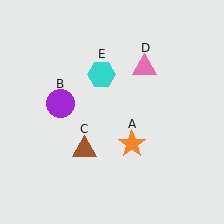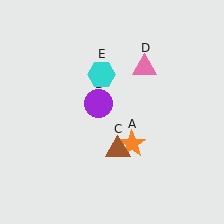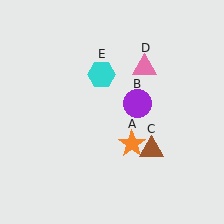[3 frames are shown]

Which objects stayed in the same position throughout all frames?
Orange star (object A) and pink triangle (object D) and cyan hexagon (object E) remained stationary.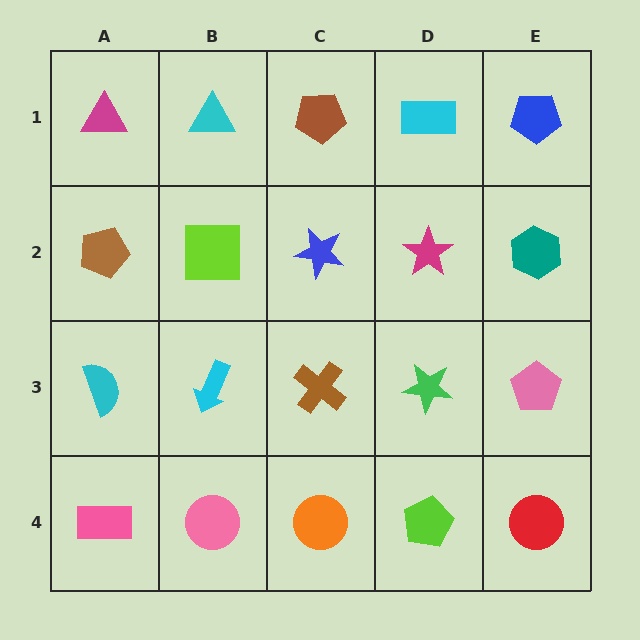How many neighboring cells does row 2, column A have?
3.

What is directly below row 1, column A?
A brown pentagon.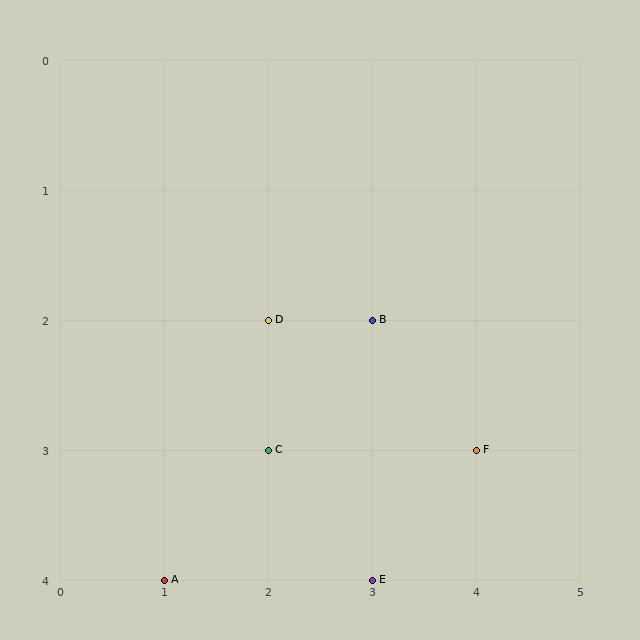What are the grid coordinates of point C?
Point C is at grid coordinates (2, 3).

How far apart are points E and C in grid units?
Points E and C are 1 column and 1 row apart (about 1.4 grid units diagonally).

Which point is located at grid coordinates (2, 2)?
Point D is at (2, 2).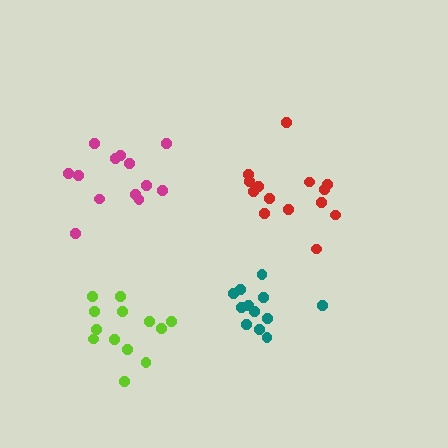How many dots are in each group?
Group 1: 14 dots, Group 2: 12 dots, Group 3: 13 dots, Group 4: 13 dots (52 total).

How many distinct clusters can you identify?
There are 4 distinct clusters.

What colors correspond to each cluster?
The clusters are colored: red, teal, lime, magenta.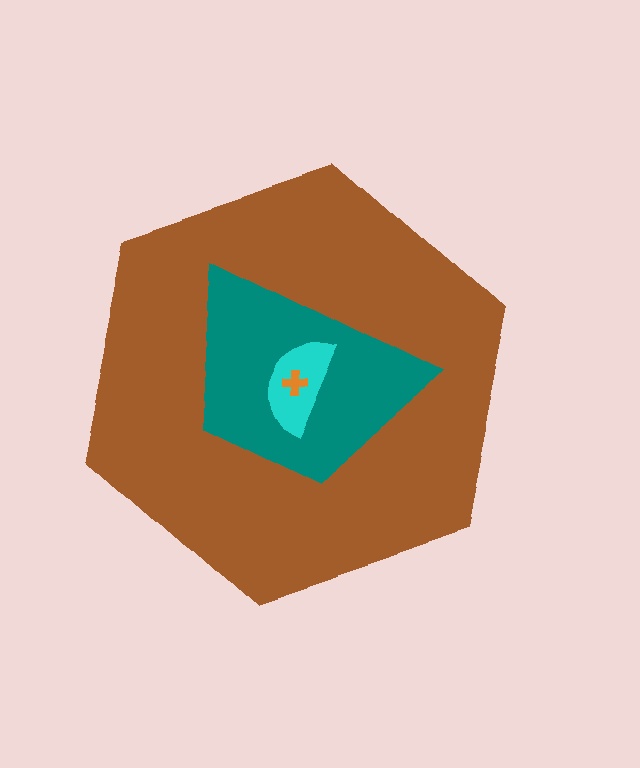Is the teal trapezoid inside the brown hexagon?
Yes.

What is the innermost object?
The orange cross.